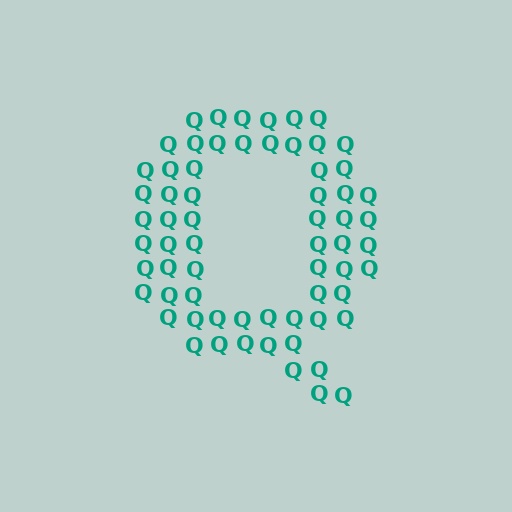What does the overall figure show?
The overall figure shows the letter Q.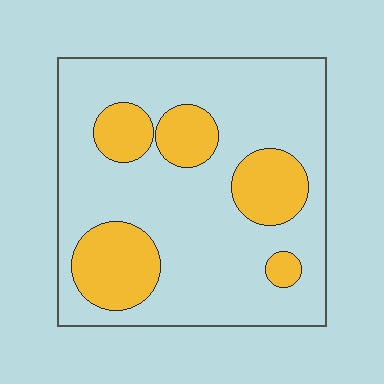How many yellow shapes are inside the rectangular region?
5.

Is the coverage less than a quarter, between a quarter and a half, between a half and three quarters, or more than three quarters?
Between a quarter and a half.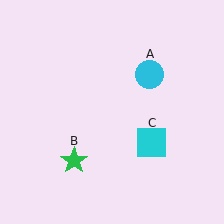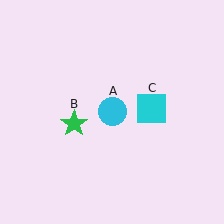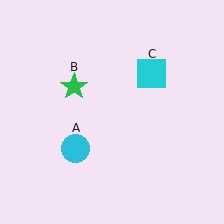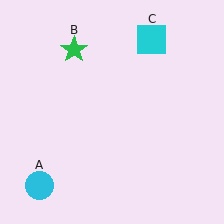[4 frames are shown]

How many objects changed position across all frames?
3 objects changed position: cyan circle (object A), green star (object B), cyan square (object C).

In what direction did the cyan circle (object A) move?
The cyan circle (object A) moved down and to the left.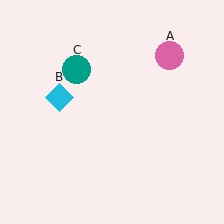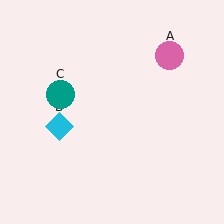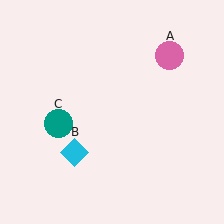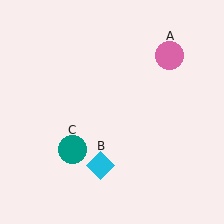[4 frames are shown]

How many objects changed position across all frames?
2 objects changed position: cyan diamond (object B), teal circle (object C).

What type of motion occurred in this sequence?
The cyan diamond (object B), teal circle (object C) rotated counterclockwise around the center of the scene.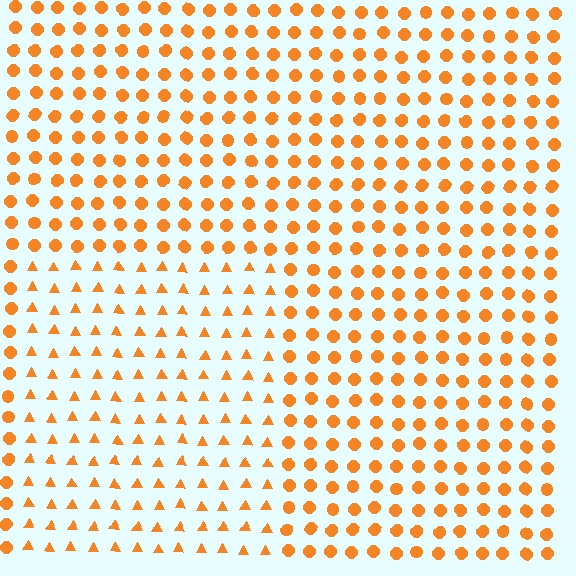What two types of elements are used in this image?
The image uses triangles inside the rectangle region and circles outside it.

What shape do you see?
I see a rectangle.